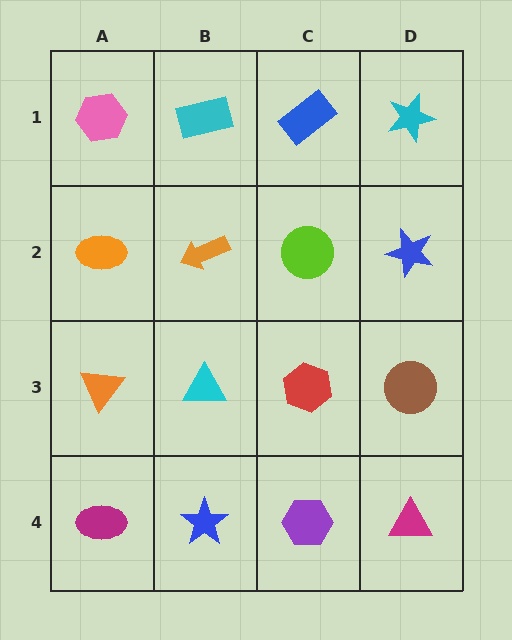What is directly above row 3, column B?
An orange arrow.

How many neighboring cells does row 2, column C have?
4.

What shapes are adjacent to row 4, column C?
A red hexagon (row 3, column C), a blue star (row 4, column B), a magenta triangle (row 4, column D).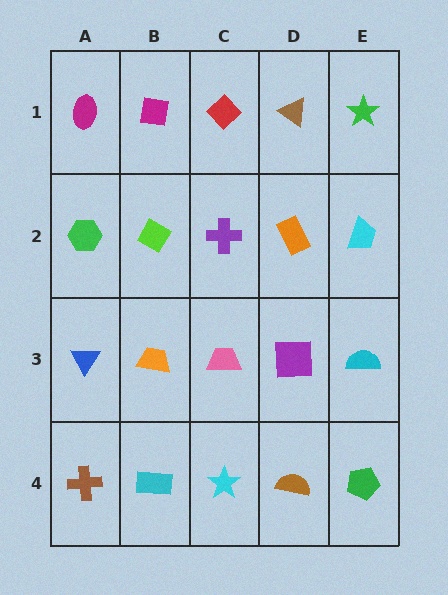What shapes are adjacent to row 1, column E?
A cyan trapezoid (row 2, column E), a brown triangle (row 1, column D).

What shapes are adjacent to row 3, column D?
An orange rectangle (row 2, column D), a brown semicircle (row 4, column D), a pink trapezoid (row 3, column C), a cyan semicircle (row 3, column E).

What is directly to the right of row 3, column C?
A purple square.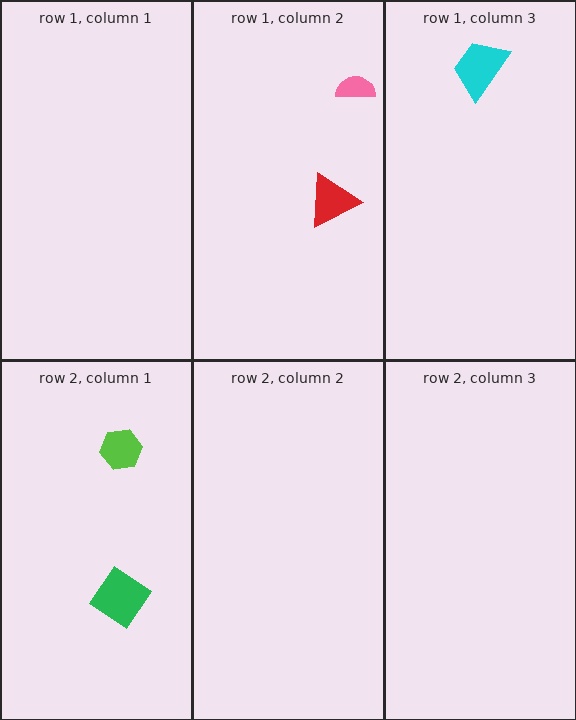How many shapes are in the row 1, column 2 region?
2.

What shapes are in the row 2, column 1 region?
The lime hexagon, the green diamond.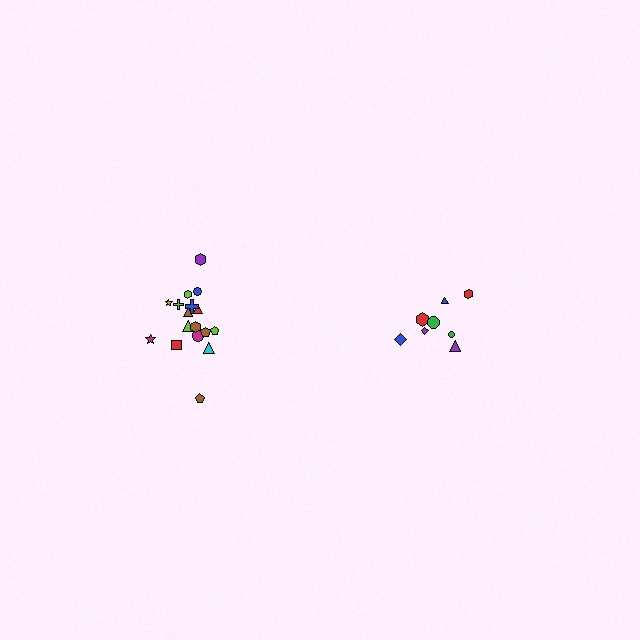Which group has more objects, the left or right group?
The left group.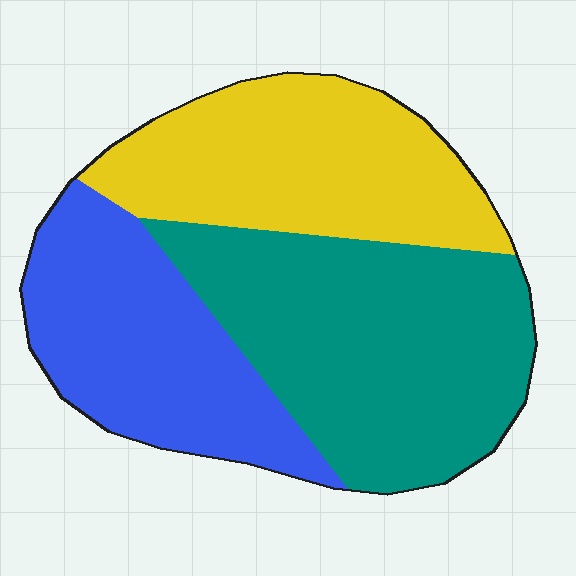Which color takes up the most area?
Teal, at roughly 40%.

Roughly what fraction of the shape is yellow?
Yellow takes up about one third (1/3) of the shape.